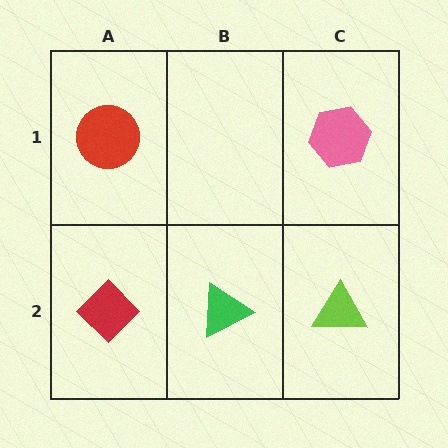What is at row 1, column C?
A pink hexagon.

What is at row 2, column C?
A lime triangle.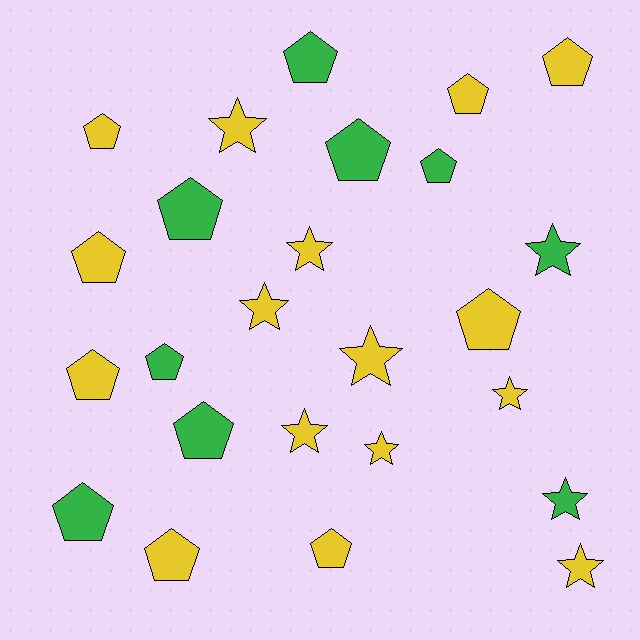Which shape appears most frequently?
Pentagon, with 15 objects.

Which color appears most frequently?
Yellow, with 16 objects.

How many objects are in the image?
There are 25 objects.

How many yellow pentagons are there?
There are 8 yellow pentagons.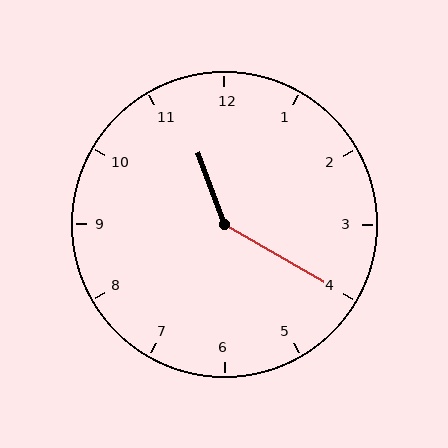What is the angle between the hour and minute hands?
Approximately 140 degrees.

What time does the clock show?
11:20.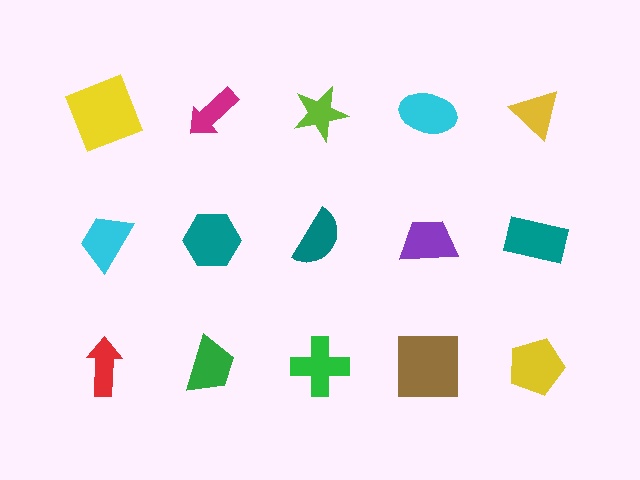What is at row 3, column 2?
A green trapezoid.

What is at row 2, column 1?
A cyan trapezoid.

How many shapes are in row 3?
5 shapes.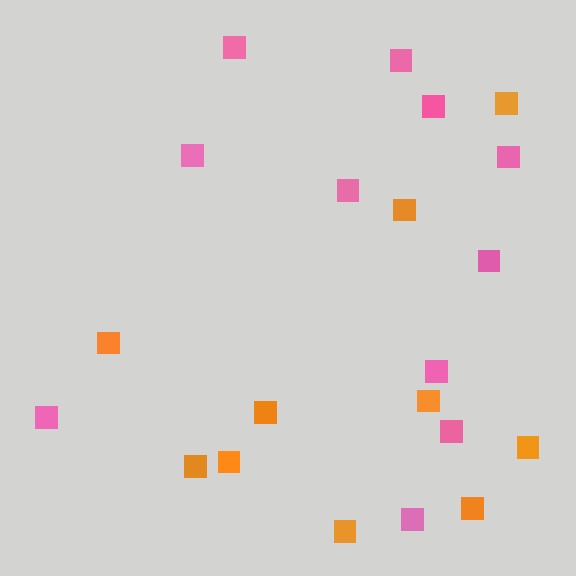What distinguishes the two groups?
There are 2 groups: one group of orange squares (10) and one group of pink squares (11).